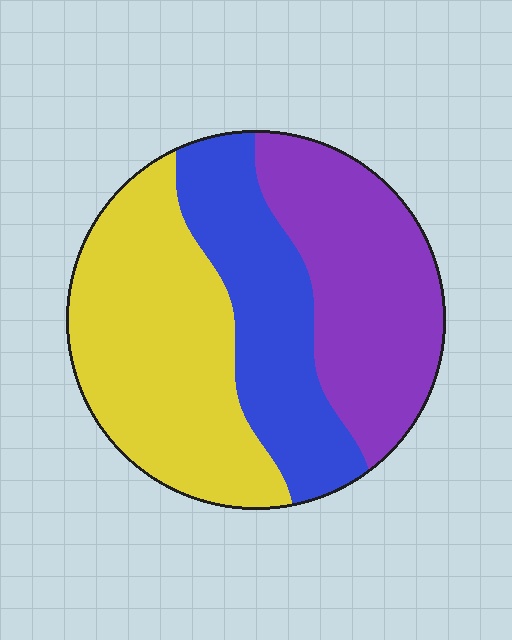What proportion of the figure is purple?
Purple takes up about one third (1/3) of the figure.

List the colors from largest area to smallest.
From largest to smallest: yellow, purple, blue.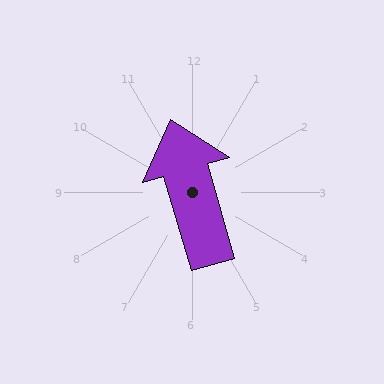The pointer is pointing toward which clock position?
Roughly 11 o'clock.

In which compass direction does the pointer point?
North.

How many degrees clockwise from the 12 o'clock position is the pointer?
Approximately 344 degrees.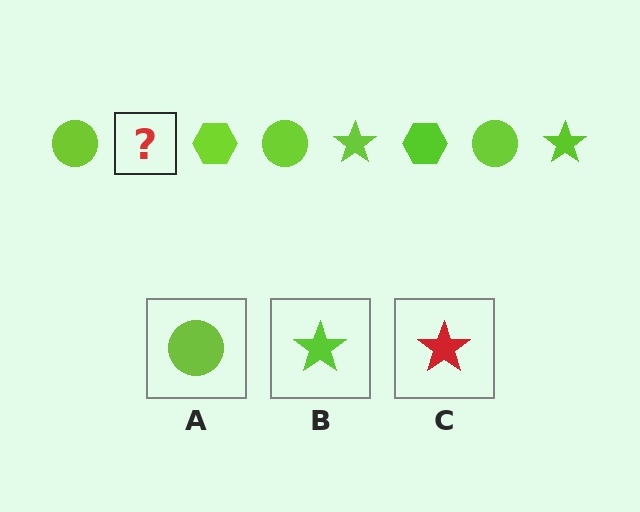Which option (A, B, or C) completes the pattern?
B.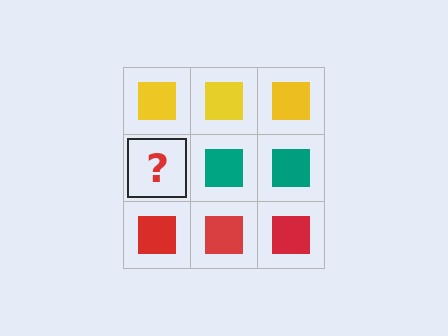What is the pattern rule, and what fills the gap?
The rule is that each row has a consistent color. The gap should be filled with a teal square.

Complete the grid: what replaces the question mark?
The question mark should be replaced with a teal square.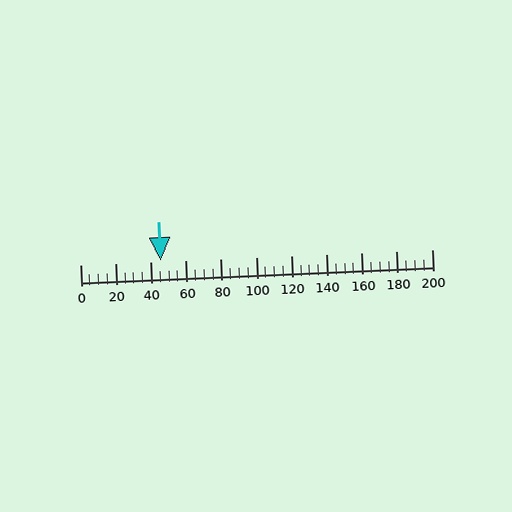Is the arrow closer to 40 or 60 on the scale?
The arrow is closer to 40.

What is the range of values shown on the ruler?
The ruler shows values from 0 to 200.